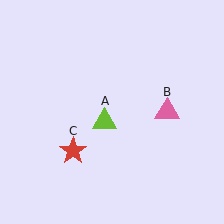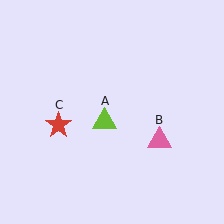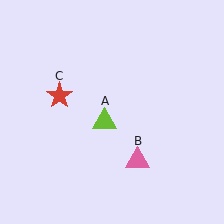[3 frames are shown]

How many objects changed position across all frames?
2 objects changed position: pink triangle (object B), red star (object C).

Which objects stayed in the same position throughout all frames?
Lime triangle (object A) remained stationary.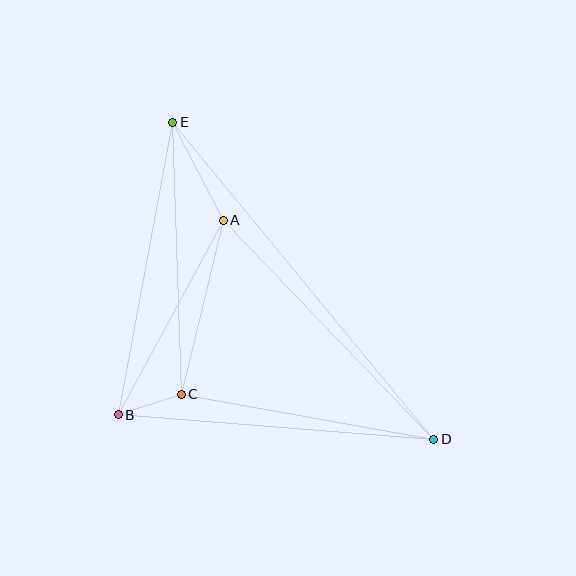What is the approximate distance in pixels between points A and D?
The distance between A and D is approximately 304 pixels.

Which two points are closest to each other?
Points B and C are closest to each other.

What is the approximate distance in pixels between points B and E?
The distance between B and E is approximately 298 pixels.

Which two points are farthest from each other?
Points D and E are farthest from each other.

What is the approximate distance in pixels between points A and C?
The distance between A and C is approximately 179 pixels.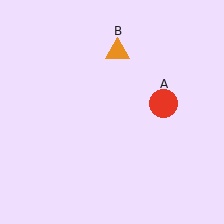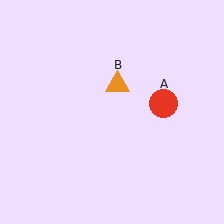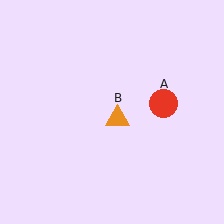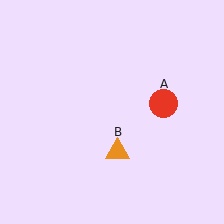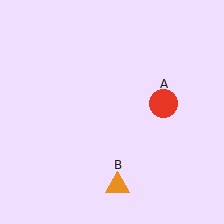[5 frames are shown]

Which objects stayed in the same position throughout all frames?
Red circle (object A) remained stationary.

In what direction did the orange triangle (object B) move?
The orange triangle (object B) moved down.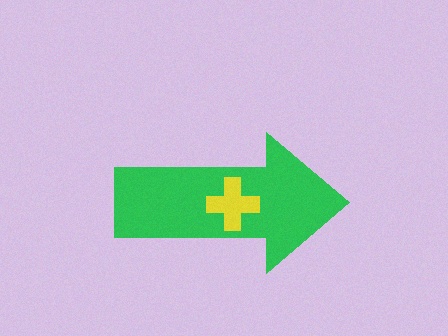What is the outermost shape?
The green arrow.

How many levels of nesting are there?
2.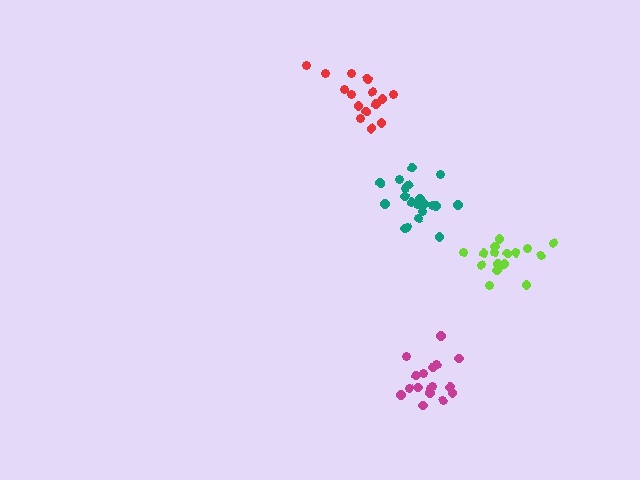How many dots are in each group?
Group 1: 20 dots, Group 2: 17 dots, Group 3: 17 dots, Group 4: 15 dots (69 total).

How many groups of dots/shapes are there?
There are 4 groups.